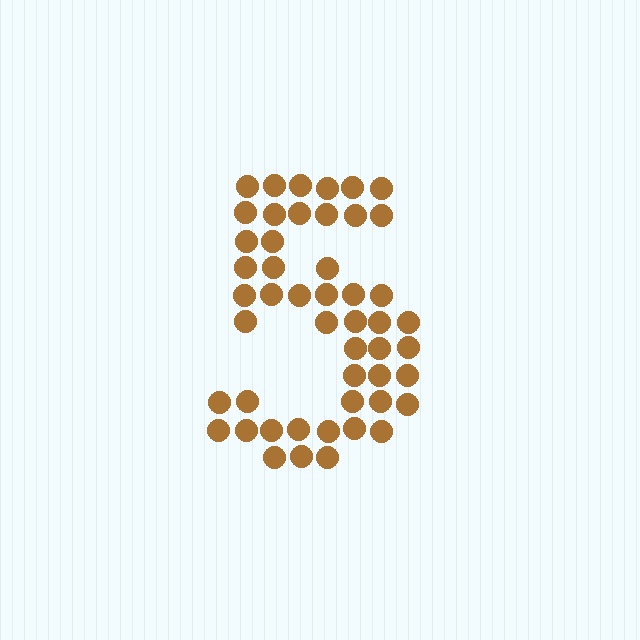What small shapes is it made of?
It is made of small circles.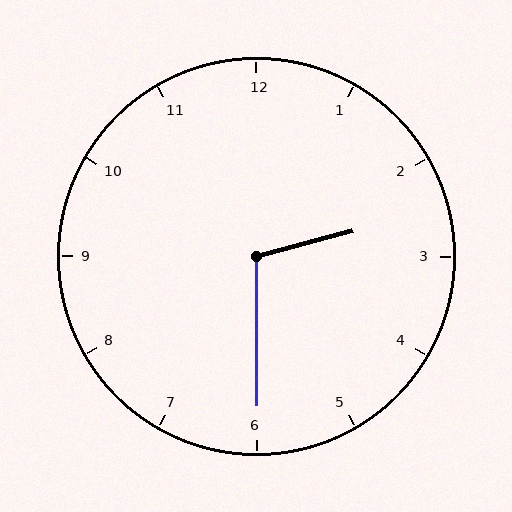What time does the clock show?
2:30.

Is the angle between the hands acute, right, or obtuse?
It is obtuse.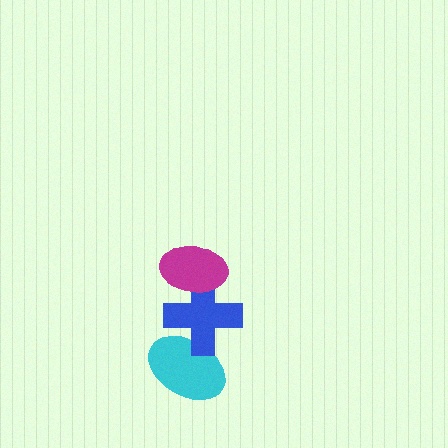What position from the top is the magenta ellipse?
The magenta ellipse is 1st from the top.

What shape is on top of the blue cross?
The magenta ellipse is on top of the blue cross.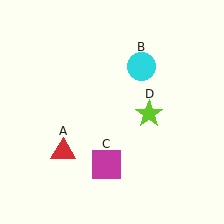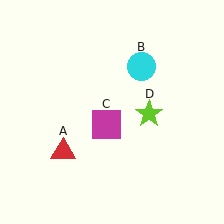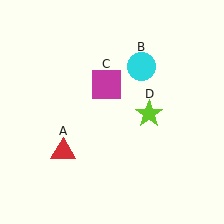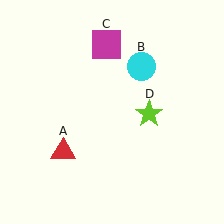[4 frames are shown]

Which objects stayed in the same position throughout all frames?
Red triangle (object A) and cyan circle (object B) and lime star (object D) remained stationary.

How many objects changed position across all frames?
1 object changed position: magenta square (object C).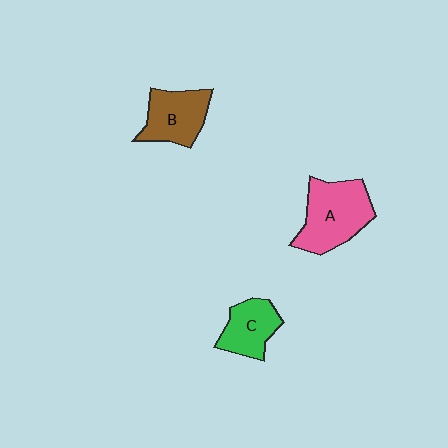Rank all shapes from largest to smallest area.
From largest to smallest: A (pink), B (brown), C (green).